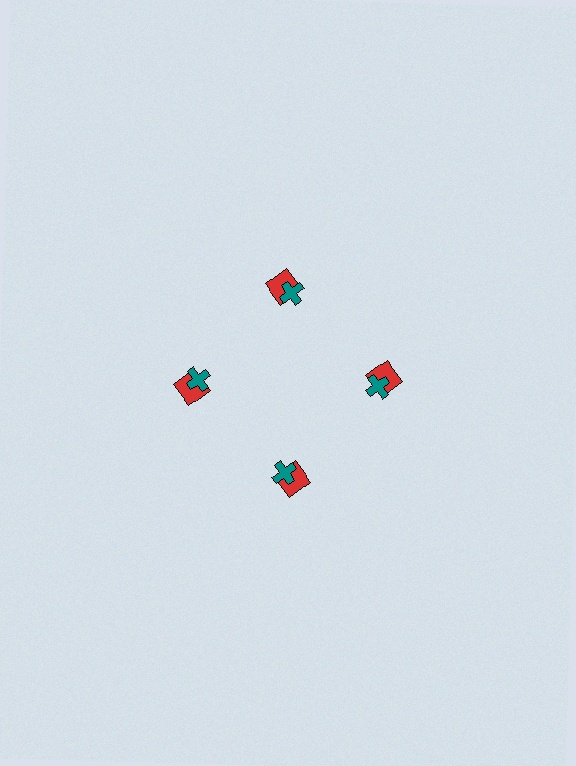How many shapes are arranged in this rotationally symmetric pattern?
There are 8 shapes, arranged in 4 groups of 2.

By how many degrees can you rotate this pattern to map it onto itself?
The pattern maps onto itself every 90 degrees of rotation.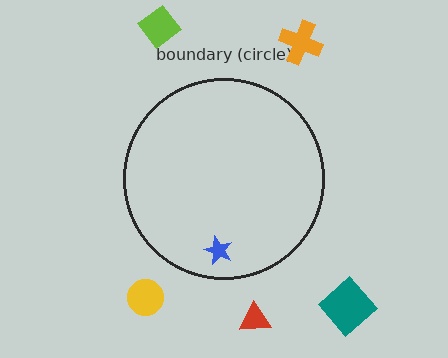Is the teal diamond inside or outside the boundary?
Outside.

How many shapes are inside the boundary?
1 inside, 5 outside.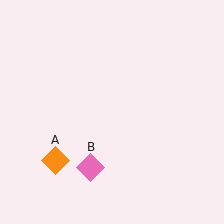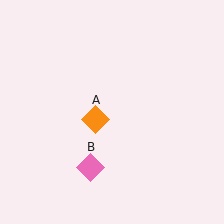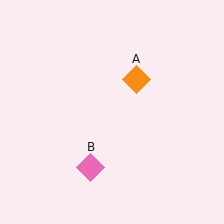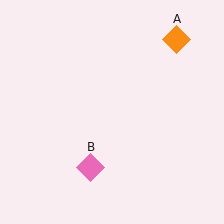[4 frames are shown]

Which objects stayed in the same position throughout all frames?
Pink diamond (object B) remained stationary.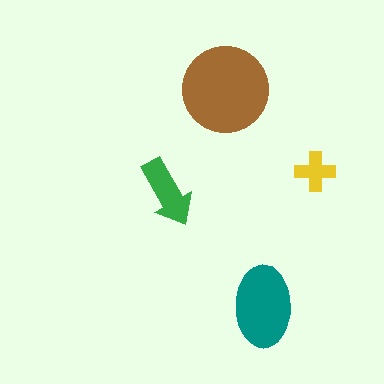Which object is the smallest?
The yellow cross.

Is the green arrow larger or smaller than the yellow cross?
Larger.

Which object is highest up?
The brown circle is topmost.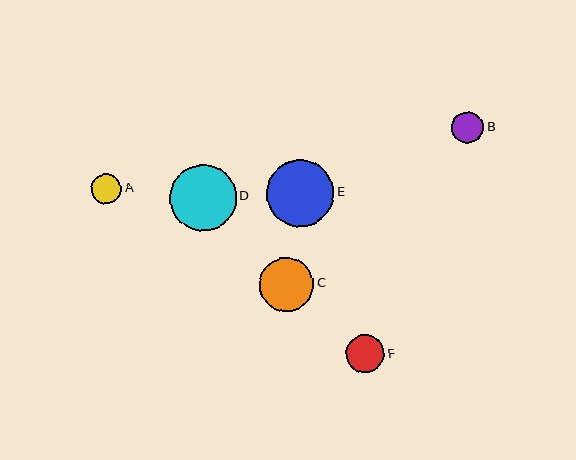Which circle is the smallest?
Circle A is the smallest with a size of approximately 30 pixels.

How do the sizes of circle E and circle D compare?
Circle E and circle D are approximately the same size.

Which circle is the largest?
Circle E is the largest with a size of approximately 67 pixels.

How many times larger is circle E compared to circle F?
Circle E is approximately 1.7 times the size of circle F.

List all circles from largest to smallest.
From largest to smallest: E, D, C, F, B, A.